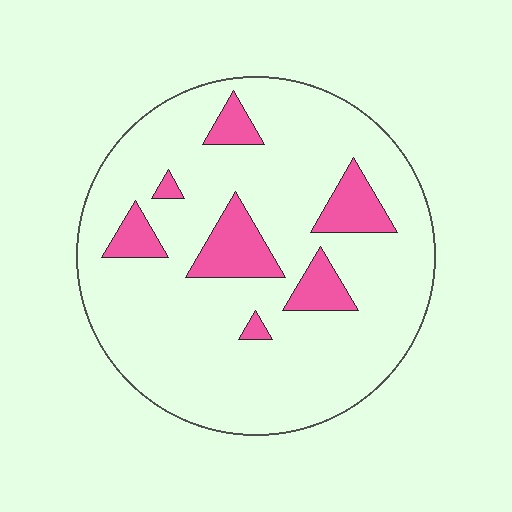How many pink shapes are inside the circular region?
7.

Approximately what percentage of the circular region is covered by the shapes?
Approximately 15%.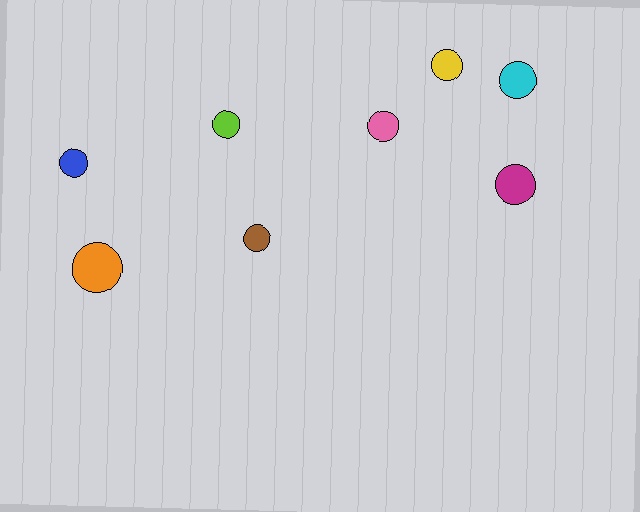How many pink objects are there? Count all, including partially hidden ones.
There is 1 pink object.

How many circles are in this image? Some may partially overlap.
There are 8 circles.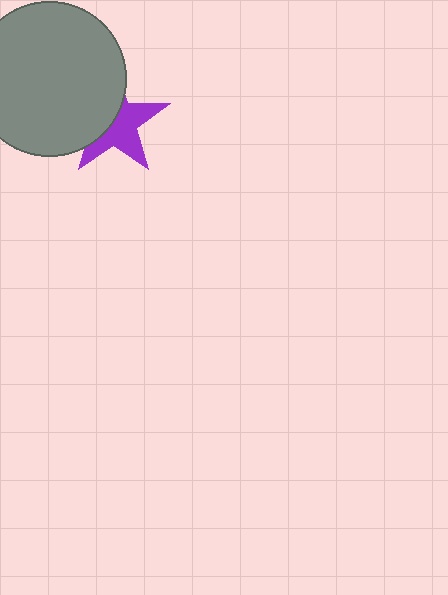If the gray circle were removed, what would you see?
You would see the complete purple star.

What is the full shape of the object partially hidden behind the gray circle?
The partially hidden object is a purple star.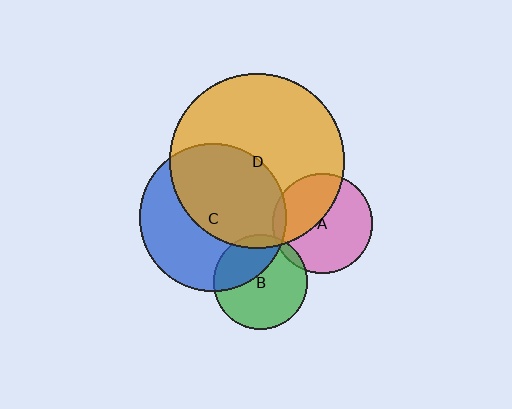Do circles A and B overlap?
Yes.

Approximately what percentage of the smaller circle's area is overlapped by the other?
Approximately 5%.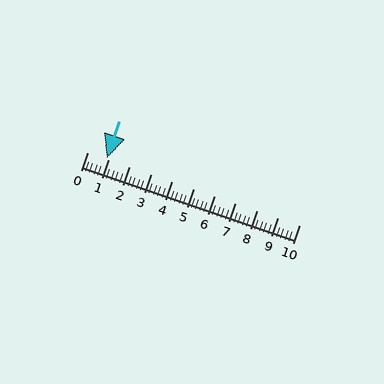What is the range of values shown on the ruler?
The ruler shows values from 0 to 10.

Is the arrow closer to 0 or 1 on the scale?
The arrow is closer to 1.